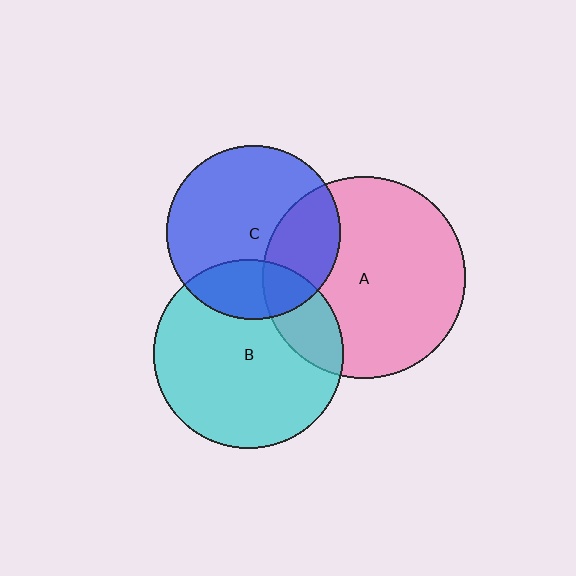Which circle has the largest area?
Circle A (pink).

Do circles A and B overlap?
Yes.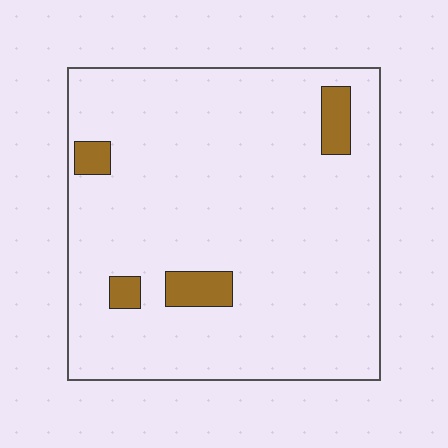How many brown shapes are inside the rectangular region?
4.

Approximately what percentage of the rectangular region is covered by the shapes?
Approximately 5%.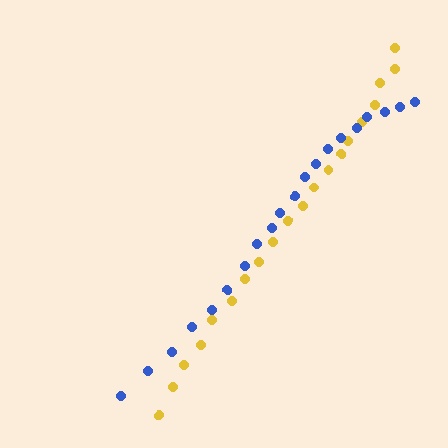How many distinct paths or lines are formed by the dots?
There are 2 distinct paths.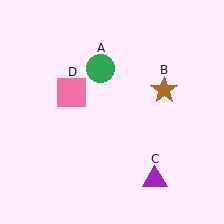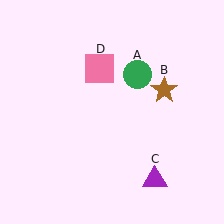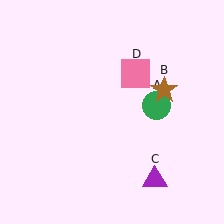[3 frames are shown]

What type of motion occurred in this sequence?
The green circle (object A), pink square (object D) rotated clockwise around the center of the scene.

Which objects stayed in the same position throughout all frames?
Brown star (object B) and purple triangle (object C) remained stationary.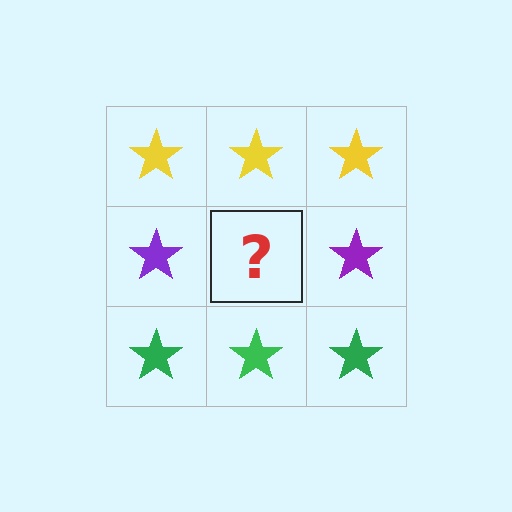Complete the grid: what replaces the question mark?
The question mark should be replaced with a purple star.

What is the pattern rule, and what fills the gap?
The rule is that each row has a consistent color. The gap should be filled with a purple star.